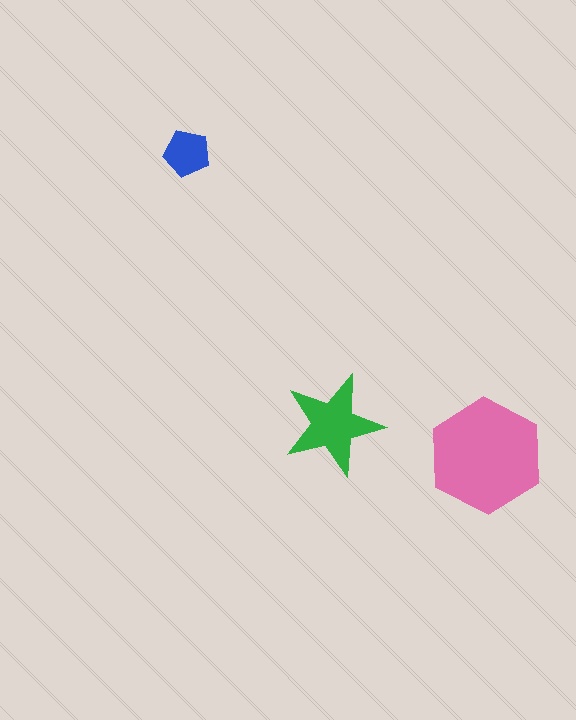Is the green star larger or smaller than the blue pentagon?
Larger.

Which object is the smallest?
The blue pentagon.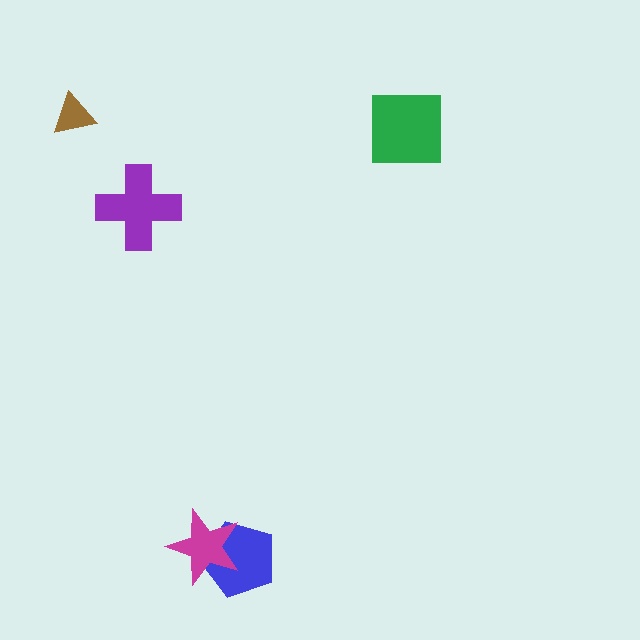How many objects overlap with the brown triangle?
0 objects overlap with the brown triangle.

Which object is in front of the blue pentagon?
The magenta star is in front of the blue pentagon.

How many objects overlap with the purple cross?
0 objects overlap with the purple cross.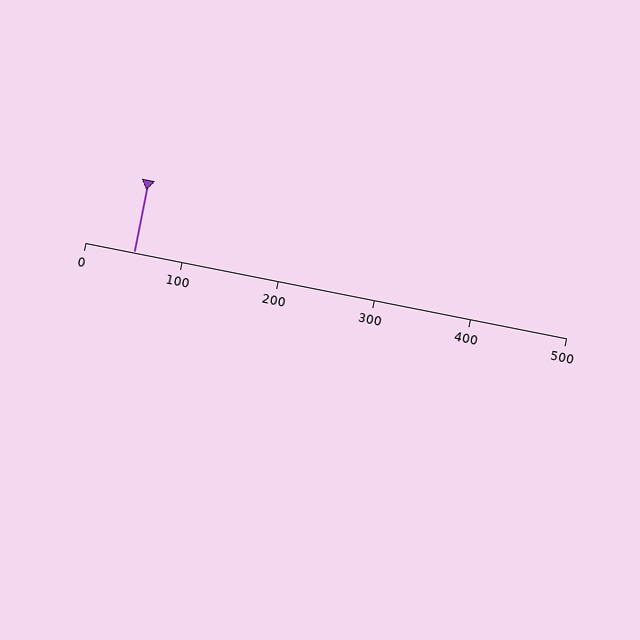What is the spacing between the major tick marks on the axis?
The major ticks are spaced 100 apart.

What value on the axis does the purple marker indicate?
The marker indicates approximately 50.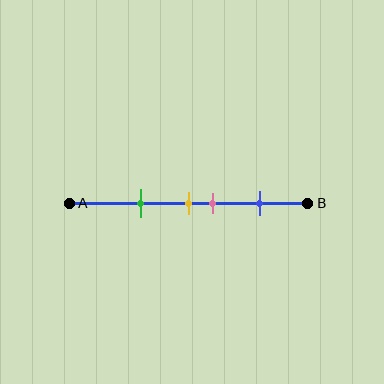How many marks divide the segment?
There are 4 marks dividing the segment.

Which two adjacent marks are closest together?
The yellow and pink marks are the closest adjacent pair.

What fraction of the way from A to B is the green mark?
The green mark is approximately 30% (0.3) of the way from A to B.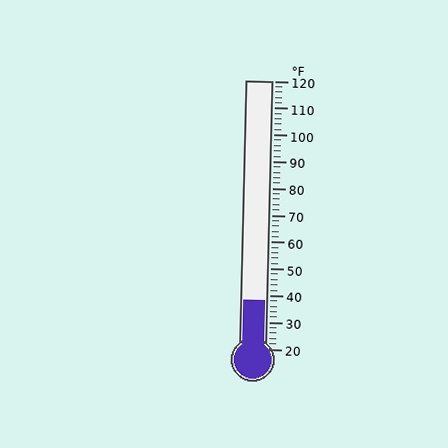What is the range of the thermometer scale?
The thermometer scale ranges from 20°F to 120°F.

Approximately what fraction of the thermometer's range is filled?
The thermometer is filled to approximately 20% of its range.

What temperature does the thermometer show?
The thermometer shows approximately 38°F.